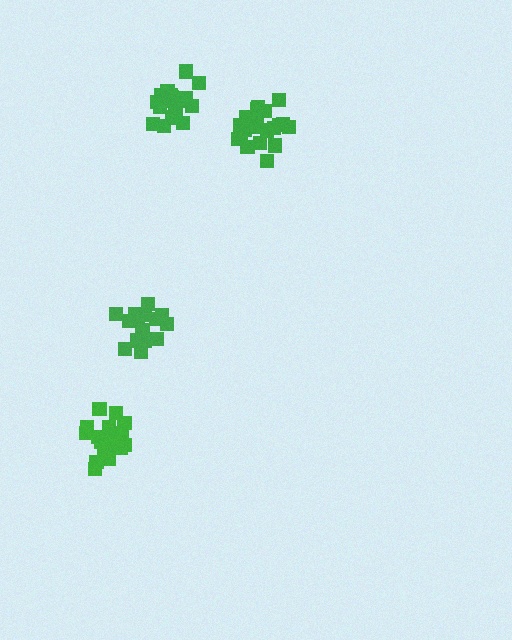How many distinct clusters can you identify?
There are 4 distinct clusters.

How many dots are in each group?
Group 1: 21 dots, Group 2: 15 dots, Group 3: 18 dots, Group 4: 20 dots (74 total).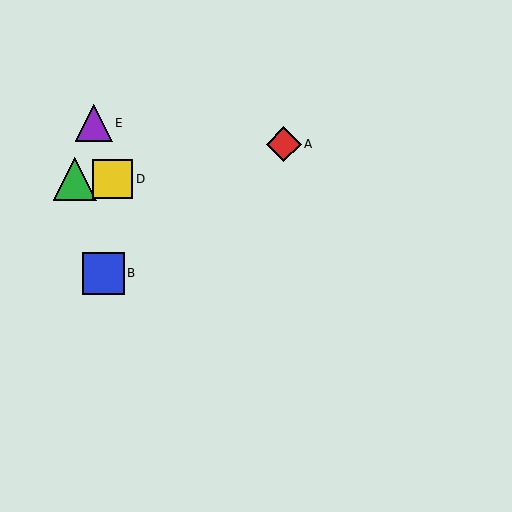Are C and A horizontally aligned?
No, C is at y≈179 and A is at y≈144.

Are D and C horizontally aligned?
Yes, both are at y≈179.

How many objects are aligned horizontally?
2 objects (C, D) are aligned horizontally.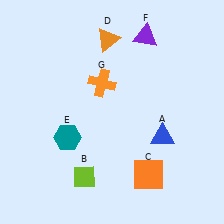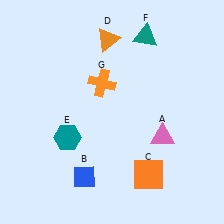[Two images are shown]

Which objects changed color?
A changed from blue to pink. B changed from lime to blue. F changed from purple to teal.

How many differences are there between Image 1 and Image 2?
There are 3 differences between the two images.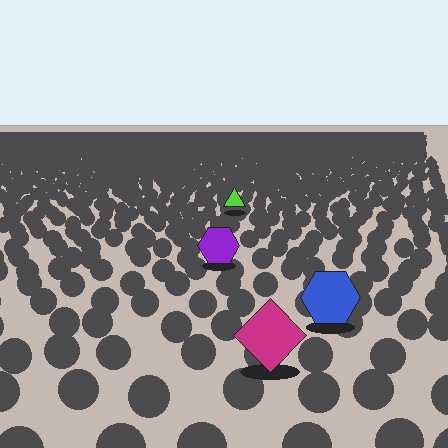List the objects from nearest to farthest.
From nearest to farthest: the magenta diamond, the blue hexagon, the purple hexagon, the lime triangle.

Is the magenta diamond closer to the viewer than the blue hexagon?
Yes. The magenta diamond is closer — you can tell from the texture gradient: the ground texture is coarser near it.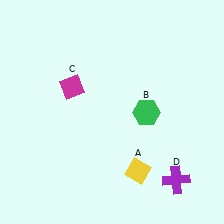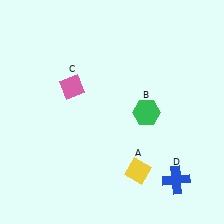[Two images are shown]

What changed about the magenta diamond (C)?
In Image 1, C is magenta. In Image 2, it changed to pink.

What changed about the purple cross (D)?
In Image 1, D is purple. In Image 2, it changed to blue.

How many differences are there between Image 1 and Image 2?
There are 2 differences between the two images.